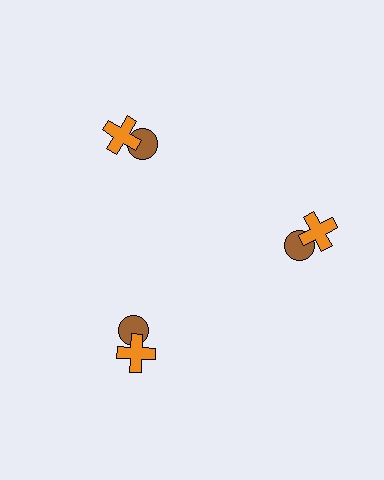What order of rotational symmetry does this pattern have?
This pattern has 3-fold rotational symmetry.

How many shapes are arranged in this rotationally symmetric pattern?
There are 6 shapes, arranged in 3 groups of 2.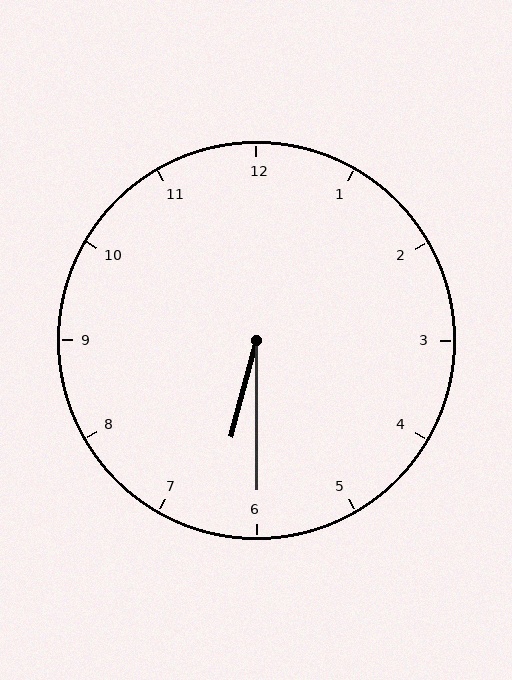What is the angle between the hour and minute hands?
Approximately 15 degrees.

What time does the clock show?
6:30.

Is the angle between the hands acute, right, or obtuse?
It is acute.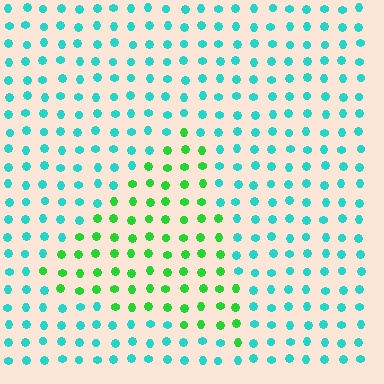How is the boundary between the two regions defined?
The boundary is defined purely by a slight shift in hue (about 50 degrees). Spacing, size, and orientation are identical on both sides.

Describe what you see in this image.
The image is filled with small cyan elements in a uniform arrangement. A triangle-shaped region is visible where the elements are tinted to a slightly different hue, forming a subtle color boundary.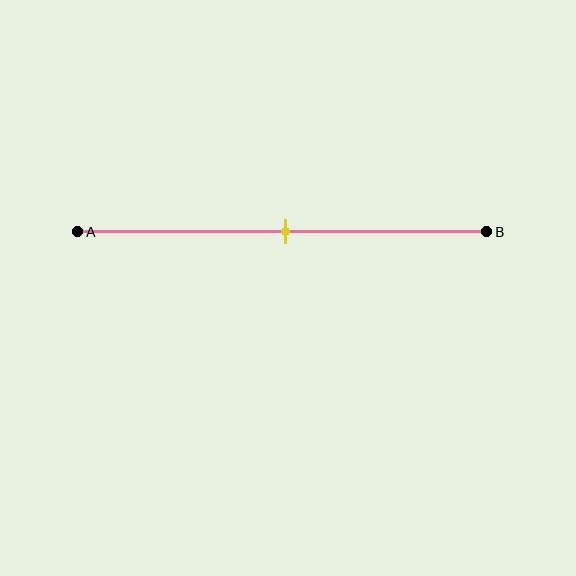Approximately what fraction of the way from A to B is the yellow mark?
The yellow mark is approximately 50% of the way from A to B.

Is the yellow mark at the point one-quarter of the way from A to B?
No, the mark is at about 50% from A, not at the 25% one-quarter point.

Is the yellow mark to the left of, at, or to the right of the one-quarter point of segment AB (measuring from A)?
The yellow mark is to the right of the one-quarter point of segment AB.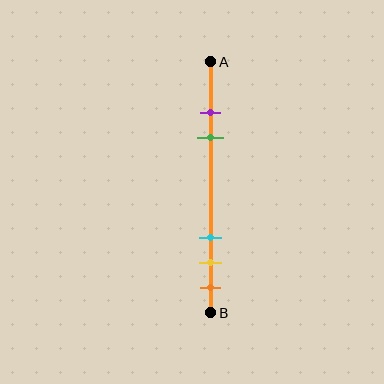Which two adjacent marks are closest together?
The purple and green marks are the closest adjacent pair.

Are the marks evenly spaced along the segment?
No, the marks are not evenly spaced.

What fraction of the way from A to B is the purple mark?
The purple mark is approximately 20% (0.2) of the way from A to B.